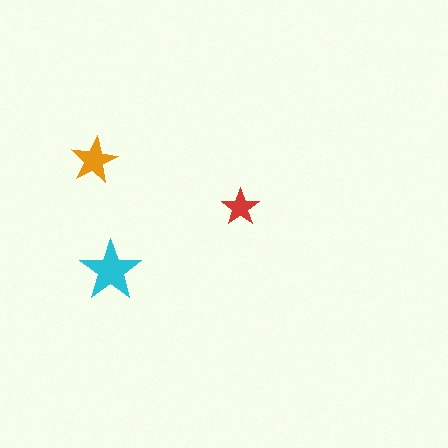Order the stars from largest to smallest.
the cyan one, the orange one, the red one.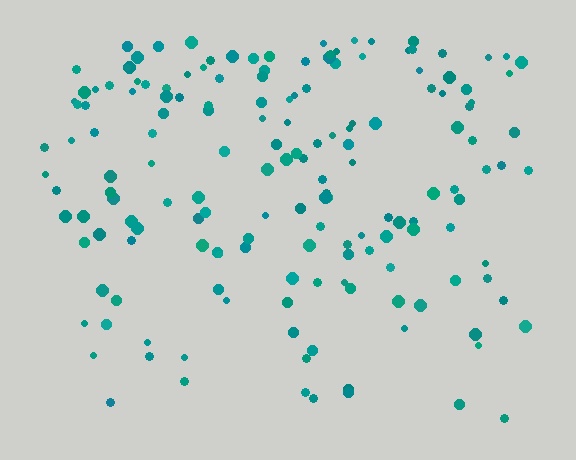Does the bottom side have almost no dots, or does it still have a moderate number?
Still a moderate number, just noticeably fewer than the top.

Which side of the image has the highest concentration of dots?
The top.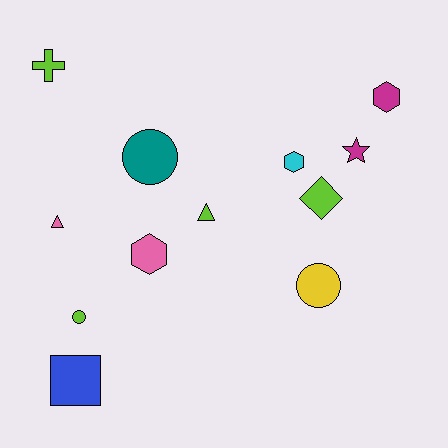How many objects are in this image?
There are 12 objects.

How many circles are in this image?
There are 3 circles.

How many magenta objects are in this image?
There are 2 magenta objects.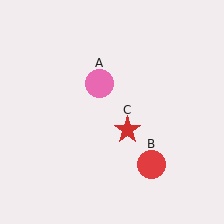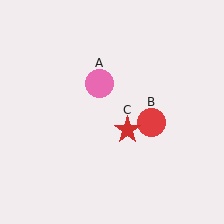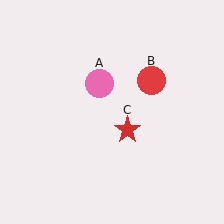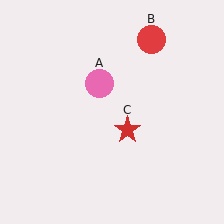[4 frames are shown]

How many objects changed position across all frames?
1 object changed position: red circle (object B).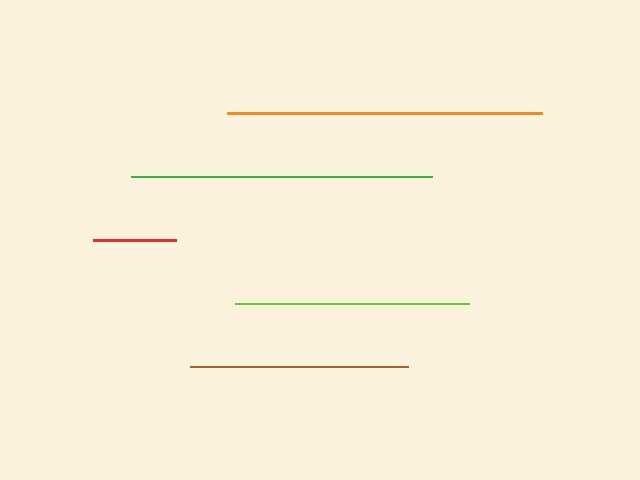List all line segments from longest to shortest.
From longest to shortest: orange, green, lime, brown, red.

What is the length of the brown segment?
The brown segment is approximately 218 pixels long.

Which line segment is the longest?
The orange line is the longest at approximately 315 pixels.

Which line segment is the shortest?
The red line is the shortest at approximately 83 pixels.